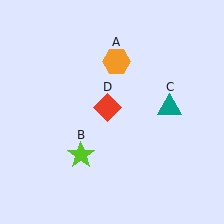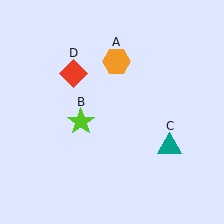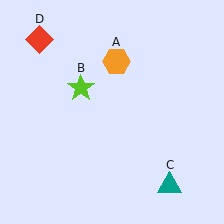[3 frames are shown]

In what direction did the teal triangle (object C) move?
The teal triangle (object C) moved down.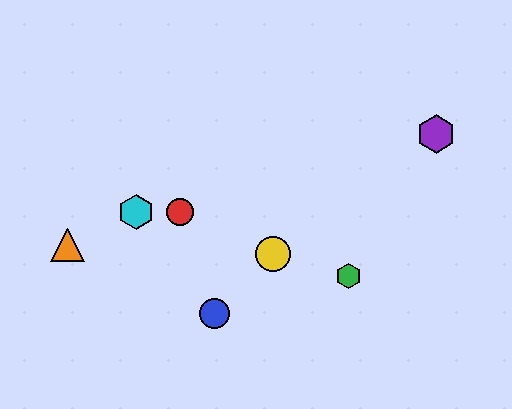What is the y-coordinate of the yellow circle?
The yellow circle is at y≈254.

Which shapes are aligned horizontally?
The red circle, the cyan hexagon are aligned horizontally.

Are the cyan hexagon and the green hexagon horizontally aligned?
No, the cyan hexagon is at y≈212 and the green hexagon is at y≈276.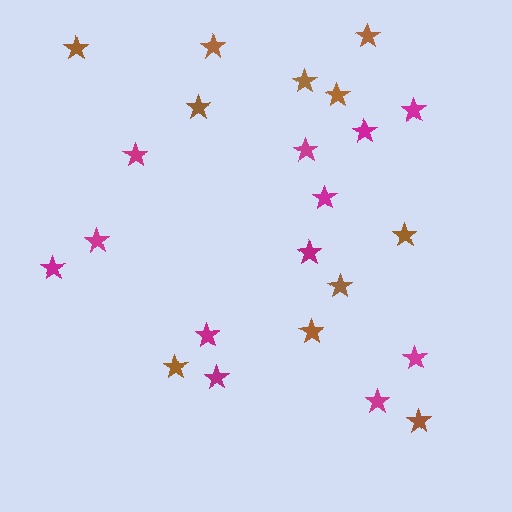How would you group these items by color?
There are 2 groups: one group of brown stars (11) and one group of magenta stars (12).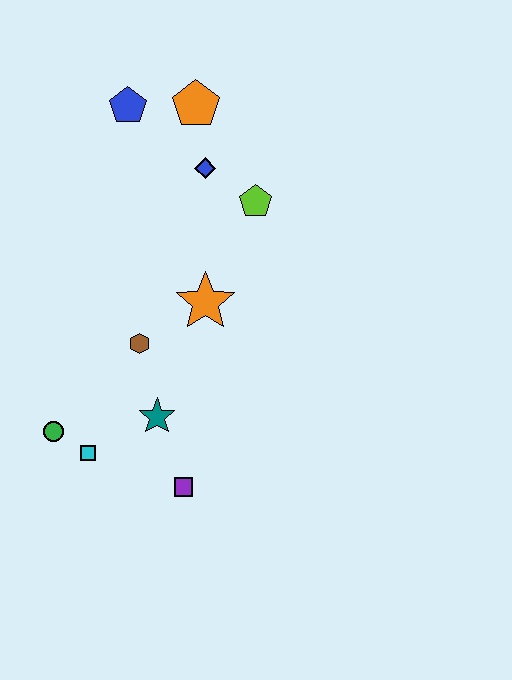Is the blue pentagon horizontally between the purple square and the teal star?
No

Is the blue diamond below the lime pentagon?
No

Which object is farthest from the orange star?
The blue pentagon is farthest from the orange star.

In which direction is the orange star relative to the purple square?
The orange star is above the purple square.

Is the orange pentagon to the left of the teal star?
No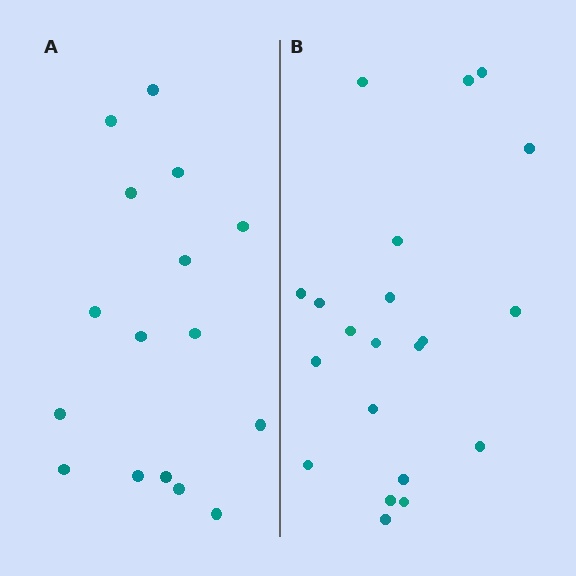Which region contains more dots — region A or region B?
Region B (the right region) has more dots.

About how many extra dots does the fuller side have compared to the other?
Region B has about 5 more dots than region A.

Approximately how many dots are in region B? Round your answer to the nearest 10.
About 20 dots. (The exact count is 21, which rounds to 20.)